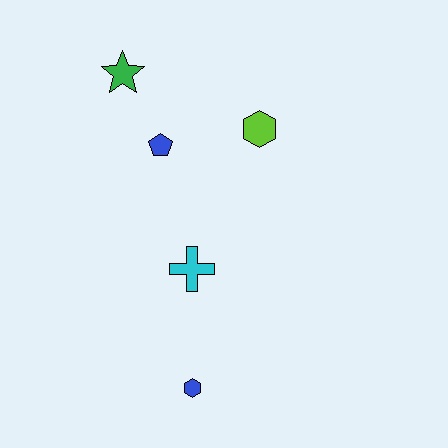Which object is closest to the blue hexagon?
The cyan cross is closest to the blue hexagon.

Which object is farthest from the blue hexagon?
The green star is farthest from the blue hexagon.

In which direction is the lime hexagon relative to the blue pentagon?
The lime hexagon is to the right of the blue pentagon.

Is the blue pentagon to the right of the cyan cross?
No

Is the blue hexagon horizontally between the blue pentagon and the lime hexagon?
Yes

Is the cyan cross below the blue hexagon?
No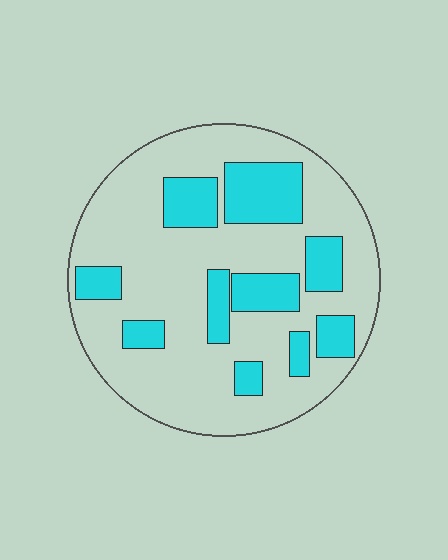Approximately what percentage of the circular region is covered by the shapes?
Approximately 25%.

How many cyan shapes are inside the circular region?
10.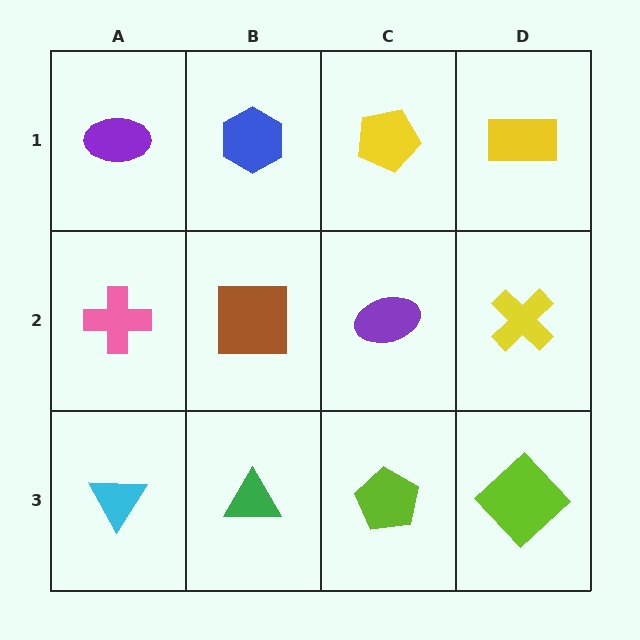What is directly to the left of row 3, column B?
A cyan triangle.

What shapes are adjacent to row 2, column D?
A yellow rectangle (row 1, column D), a lime diamond (row 3, column D), a purple ellipse (row 2, column C).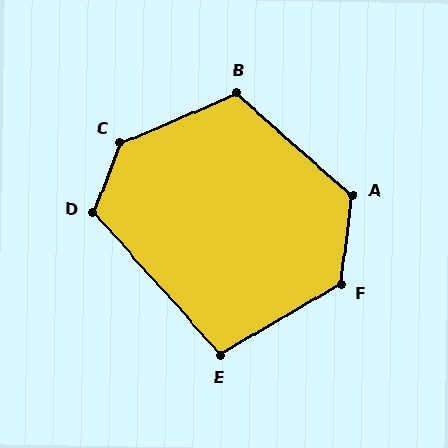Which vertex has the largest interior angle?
C, at approximately 135 degrees.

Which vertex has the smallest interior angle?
E, at approximately 101 degrees.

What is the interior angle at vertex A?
Approximately 124 degrees (obtuse).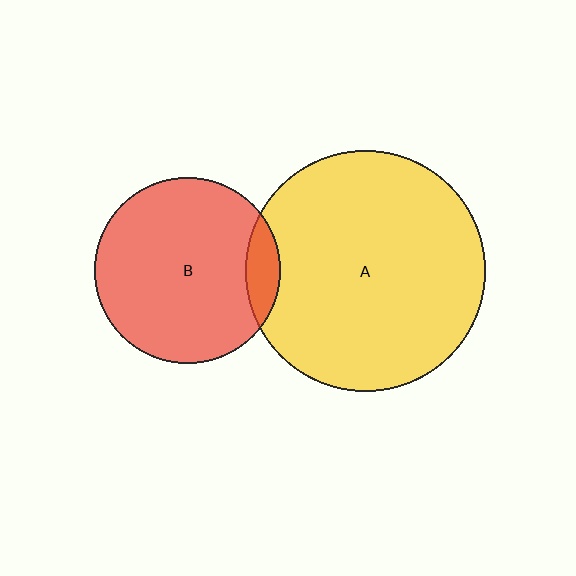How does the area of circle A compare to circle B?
Approximately 1.7 times.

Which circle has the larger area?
Circle A (yellow).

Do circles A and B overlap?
Yes.